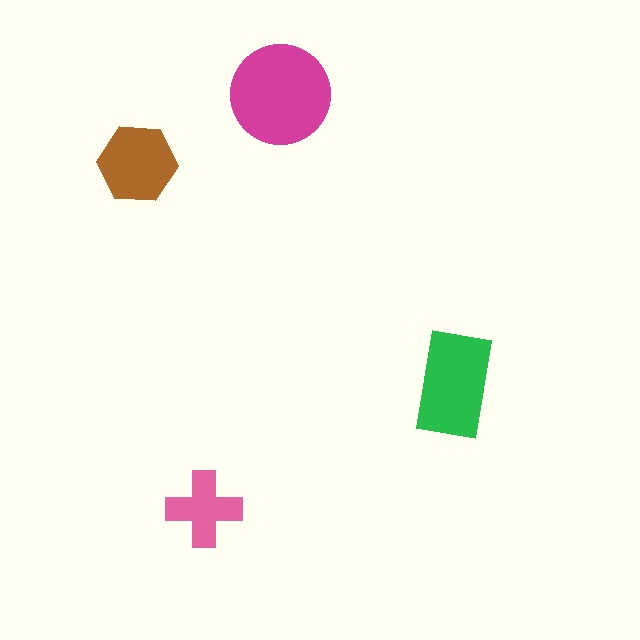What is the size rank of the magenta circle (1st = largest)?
1st.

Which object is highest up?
The magenta circle is topmost.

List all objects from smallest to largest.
The pink cross, the brown hexagon, the green rectangle, the magenta circle.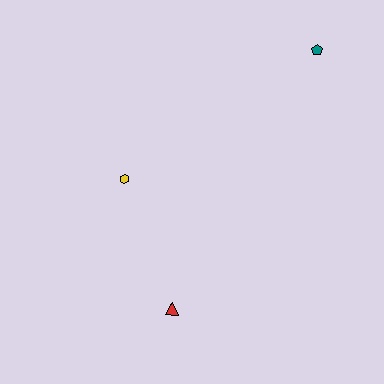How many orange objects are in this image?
There are no orange objects.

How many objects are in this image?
There are 3 objects.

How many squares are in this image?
There are no squares.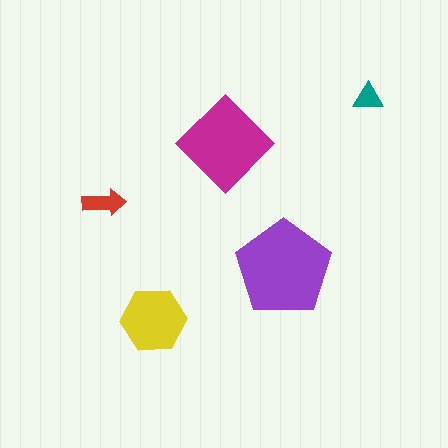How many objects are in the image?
There are 5 objects in the image.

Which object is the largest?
The purple pentagon.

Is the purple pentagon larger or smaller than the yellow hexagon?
Larger.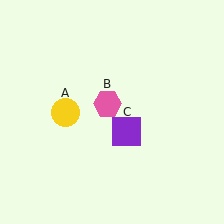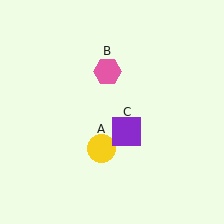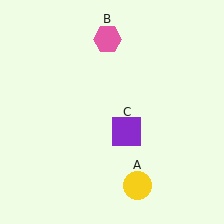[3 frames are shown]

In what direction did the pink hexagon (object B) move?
The pink hexagon (object B) moved up.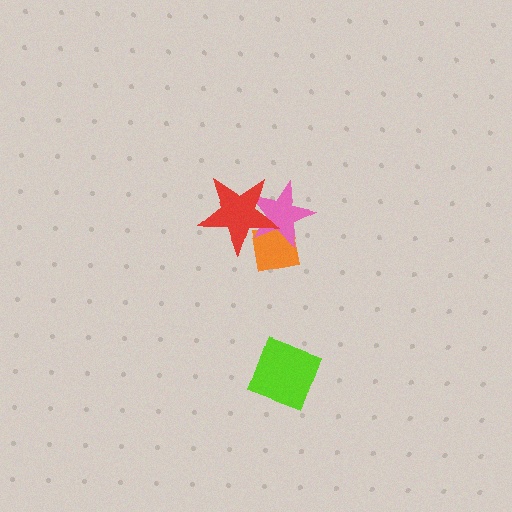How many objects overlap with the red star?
2 objects overlap with the red star.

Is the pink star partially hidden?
Yes, it is partially covered by another shape.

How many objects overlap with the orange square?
2 objects overlap with the orange square.